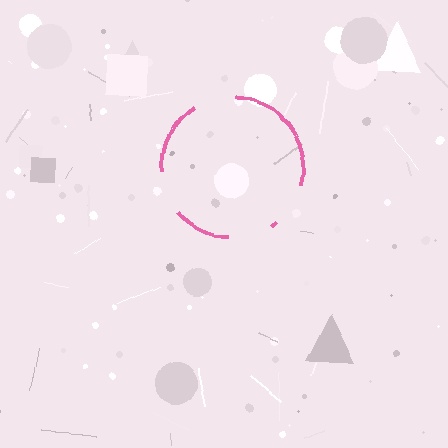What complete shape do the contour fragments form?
The contour fragments form a circle.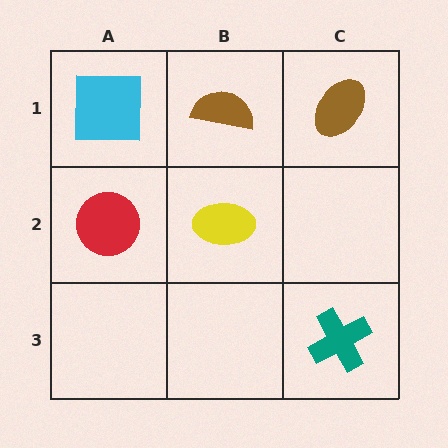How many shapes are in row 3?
1 shape.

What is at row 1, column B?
A brown semicircle.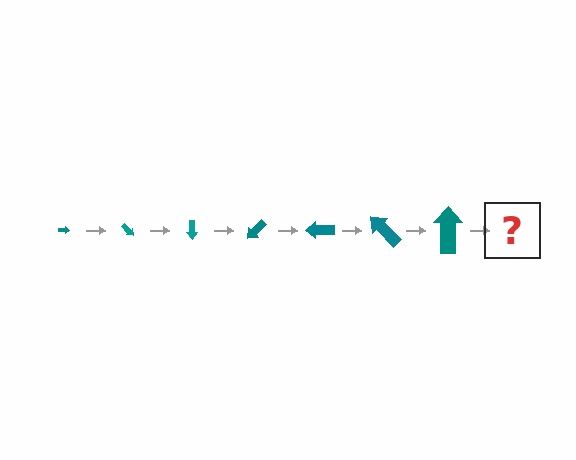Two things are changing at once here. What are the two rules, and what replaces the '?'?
The two rules are that the arrow grows larger each step and it rotates 45 degrees each step. The '?' should be an arrow, larger than the previous one and rotated 315 degrees from the start.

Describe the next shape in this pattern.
It should be an arrow, larger than the previous one and rotated 315 degrees from the start.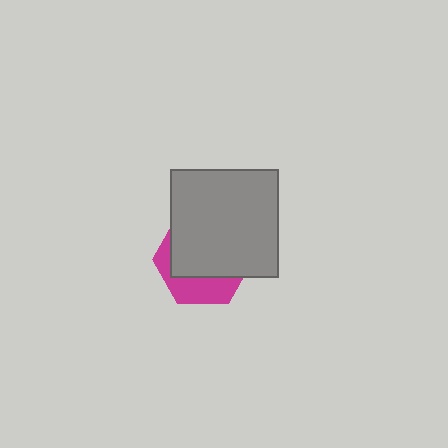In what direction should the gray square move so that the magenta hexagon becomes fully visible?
The gray square should move up. That is the shortest direction to clear the overlap and leave the magenta hexagon fully visible.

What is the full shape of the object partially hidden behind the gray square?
The partially hidden object is a magenta hexagon.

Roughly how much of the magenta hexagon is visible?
A small part of it is visible (roughly 33%).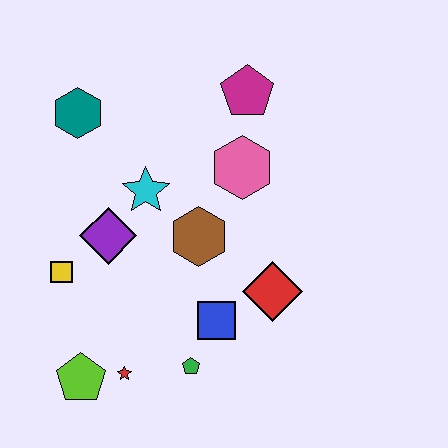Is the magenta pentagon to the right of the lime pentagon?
Yes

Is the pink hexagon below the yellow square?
No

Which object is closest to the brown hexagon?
The cyan star is closest to the brown hexagon.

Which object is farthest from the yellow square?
The magenta pentagon is farthest from the yellow square.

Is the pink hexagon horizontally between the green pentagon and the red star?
No